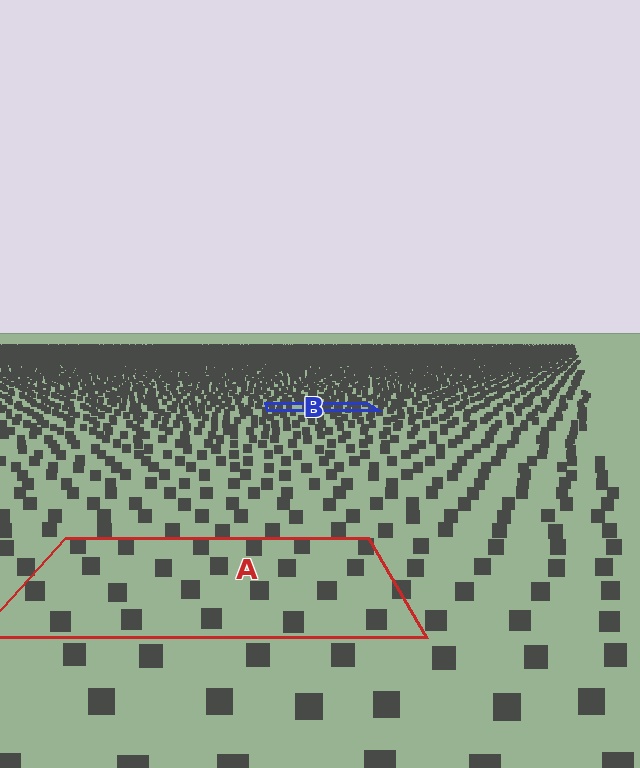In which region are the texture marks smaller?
The texture marks are smaller in region B, because it is farther away.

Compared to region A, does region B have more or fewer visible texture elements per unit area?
Region B has more texture elements per unit area — they are packed more densely because it is farther away.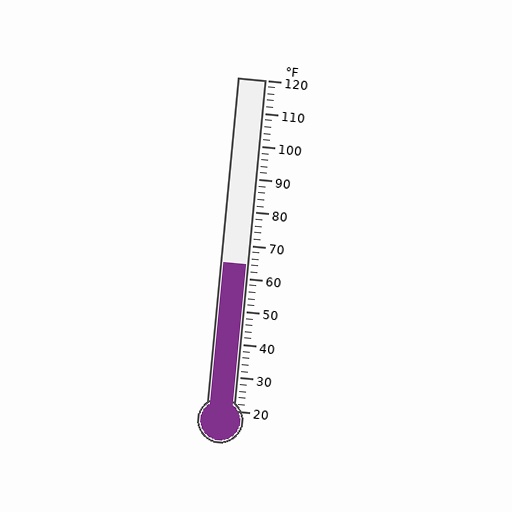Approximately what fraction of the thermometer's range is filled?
The thermometer is filled to approximately 45% of its range.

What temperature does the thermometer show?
The thermometer shows approximately 64°F.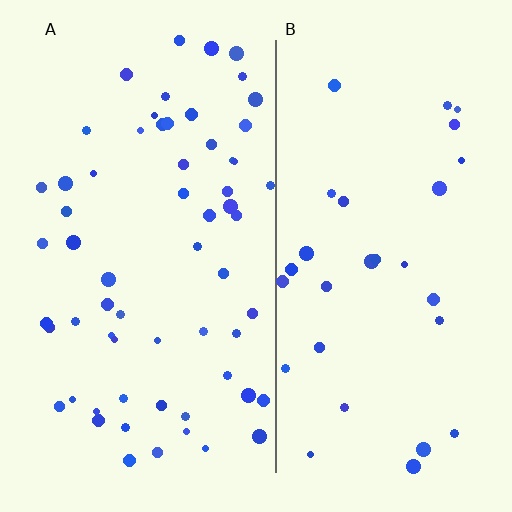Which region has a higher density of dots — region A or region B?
A (the left).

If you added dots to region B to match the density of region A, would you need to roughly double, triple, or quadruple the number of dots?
Approximately double.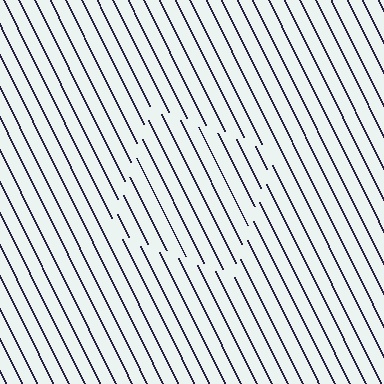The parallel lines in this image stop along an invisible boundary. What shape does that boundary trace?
An illusory square. The interior of the shape contains the same grating, shifted by half a period — the contour is defined by the phase discontinuity where line-ends from the inner and outer gratings abut.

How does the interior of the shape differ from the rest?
The interior of the shape contains the same grating, shifted by half a period — the contour is defined by the phase discontinuity where line-ends from the inner and outer gratings abut.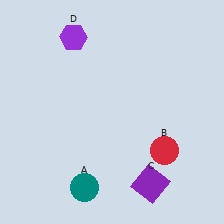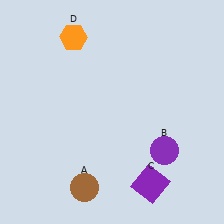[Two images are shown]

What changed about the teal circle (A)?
In Image 1, A is teal. In Image 2, it changed to brown.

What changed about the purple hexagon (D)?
In Image 1, D is purple. In Image 2, it changed to orange.